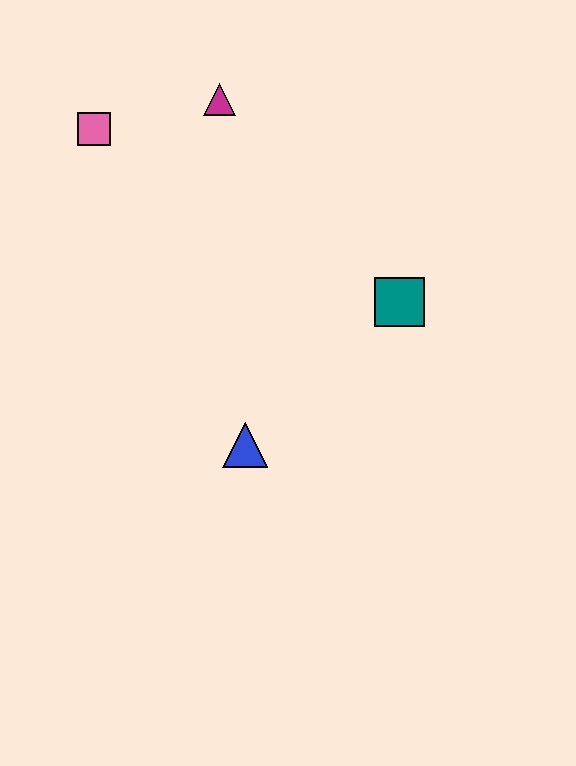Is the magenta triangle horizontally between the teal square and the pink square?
Yes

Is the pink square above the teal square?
Yes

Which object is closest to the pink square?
The magenta triangle is closest to the pink square.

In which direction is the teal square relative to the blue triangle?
The teal square is to the right of the blue triangle.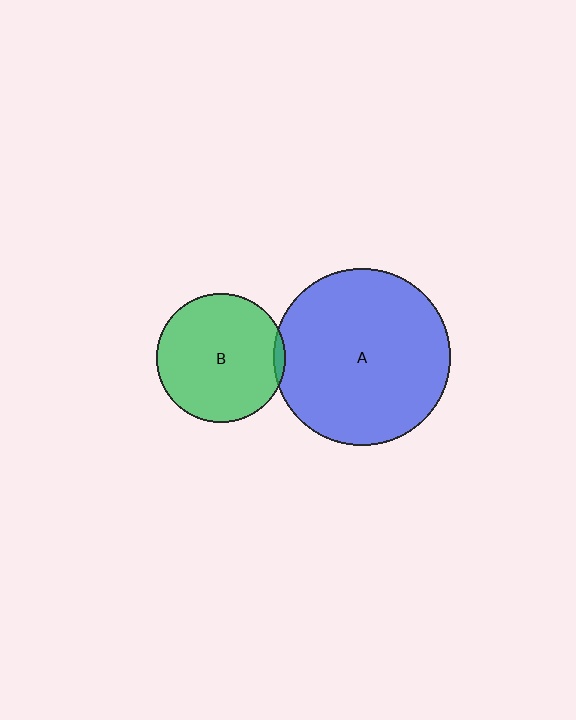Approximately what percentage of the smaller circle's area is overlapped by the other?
Approximately 5%.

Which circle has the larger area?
Circle A (blue).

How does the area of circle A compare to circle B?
Approximately 1.9 times.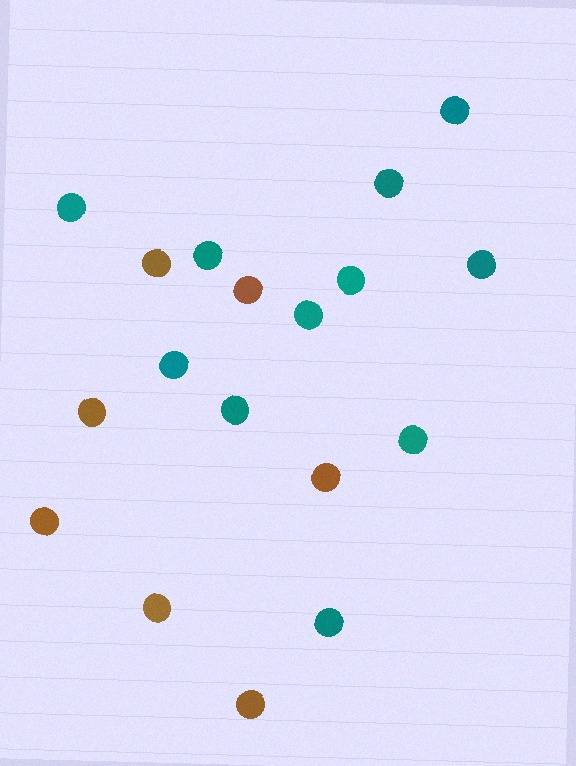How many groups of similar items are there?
There are 2 groups: one group of brown circles (7) and one group of teal circles (11).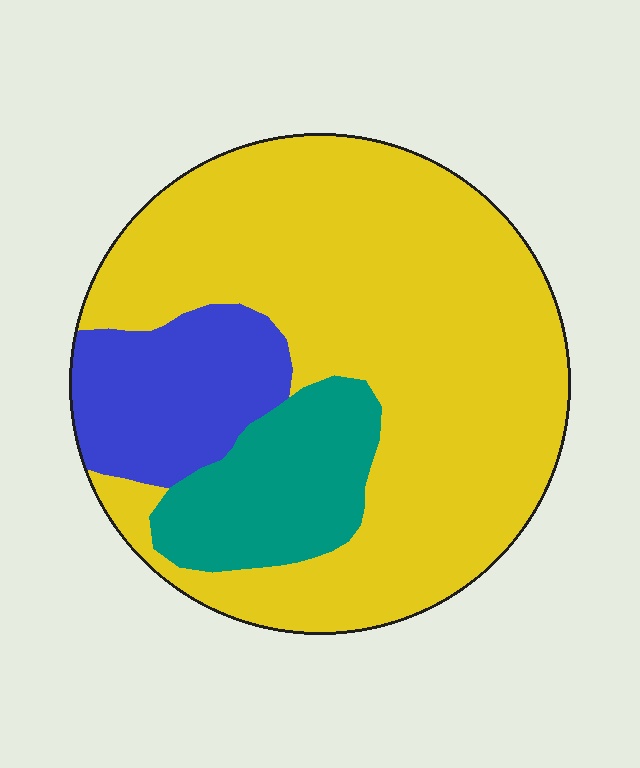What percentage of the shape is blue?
Blue takes up about one sixth (1/6) of the shape.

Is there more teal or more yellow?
Yellow.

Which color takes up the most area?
Yellow, at roughly 70%.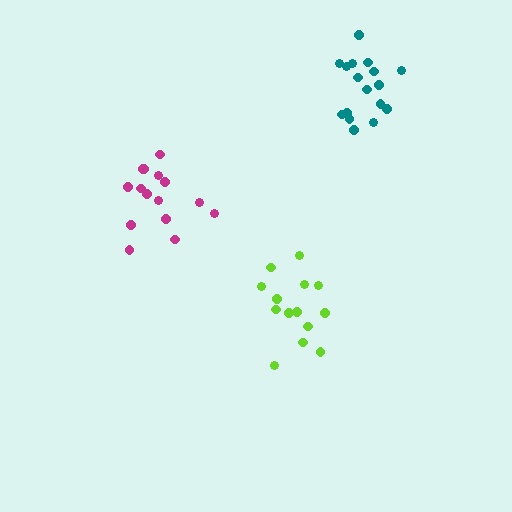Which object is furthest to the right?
The teal cluster is rightmost.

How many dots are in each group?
Group 1: 15 dots, Group 2: 14 dots, Group 3: 17 dots (46 total).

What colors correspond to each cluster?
The clusters are colored: magenta, lime, teal.